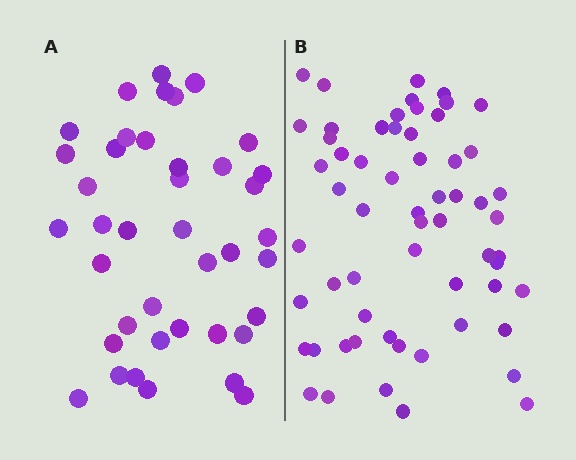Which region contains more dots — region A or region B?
Region B (the right region) has more dots.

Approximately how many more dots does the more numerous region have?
Region B has approximately 20 more dots than region A.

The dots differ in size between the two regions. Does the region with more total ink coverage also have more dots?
No. Region A has more total ink coverage because its dots are larger, but region B actually contains more individual dots. Total area can be misleading — the number of items is what matters here.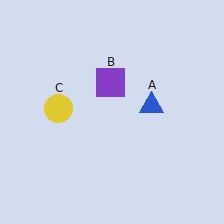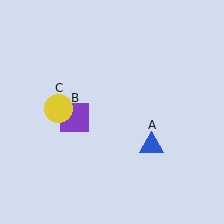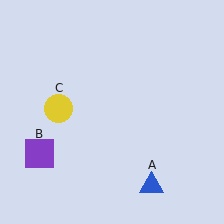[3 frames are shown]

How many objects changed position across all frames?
2 objects changed position: blue triangle (object A), purple square (object B).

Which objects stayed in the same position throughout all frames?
Yellow circle (object C) remained stationary.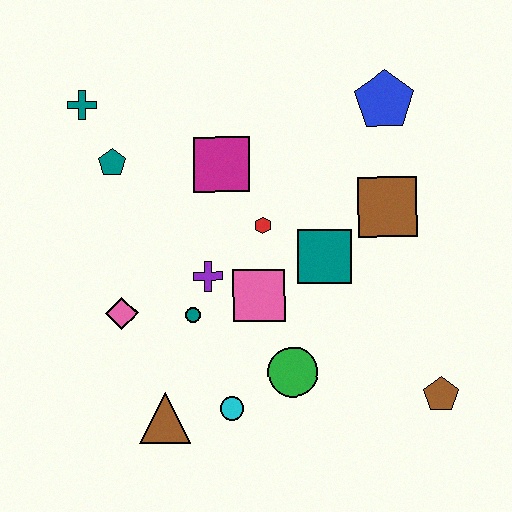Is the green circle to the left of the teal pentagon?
No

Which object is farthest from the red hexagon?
The brown pentagon is farthest from the red hexagon.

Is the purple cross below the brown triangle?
No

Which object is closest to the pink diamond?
The teal circle is closest to the pink diamond.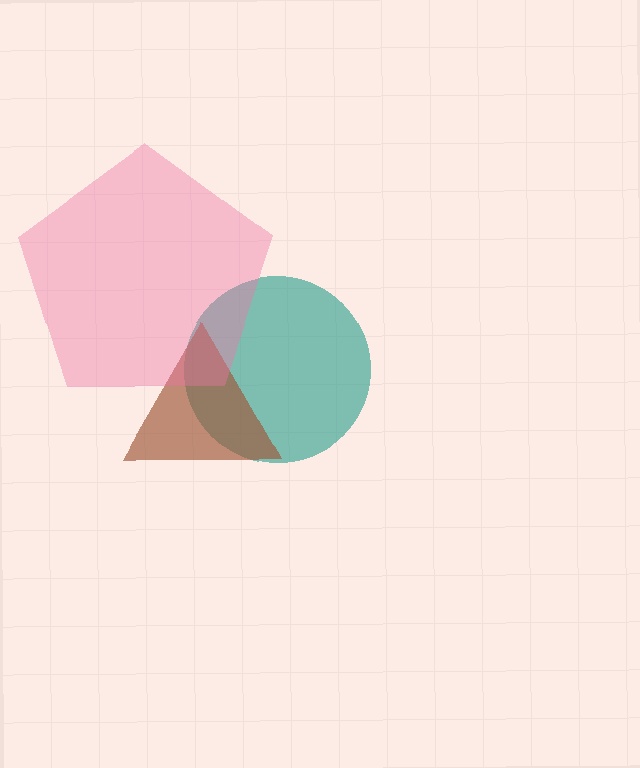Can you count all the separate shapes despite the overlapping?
Yes, there are 3 separate shapes.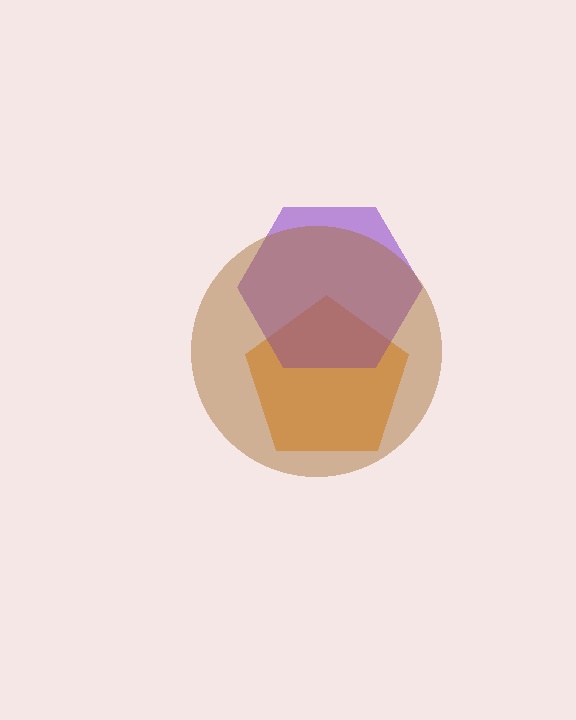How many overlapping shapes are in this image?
There are 3 overlapping shapes in the image.